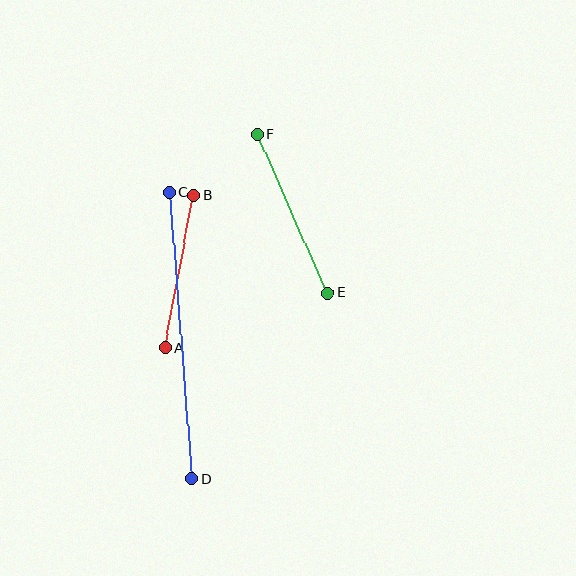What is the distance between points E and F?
The distance is approximately 173 pixels.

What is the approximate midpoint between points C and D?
The midpoint is at approximately (181, 336) pixels.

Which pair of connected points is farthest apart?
Points C and D are farthest apart.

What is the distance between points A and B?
The distance is approximately 156 pixels.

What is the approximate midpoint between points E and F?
The midpoint is at approximately (293, 214) pixels.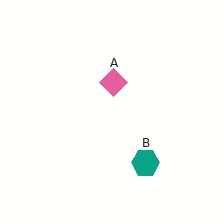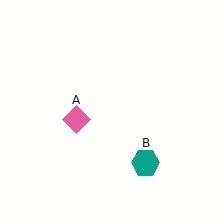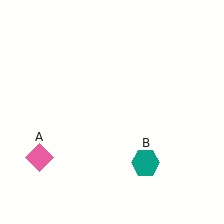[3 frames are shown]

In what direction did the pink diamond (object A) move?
The pink diamond (object A) moved down and to the left.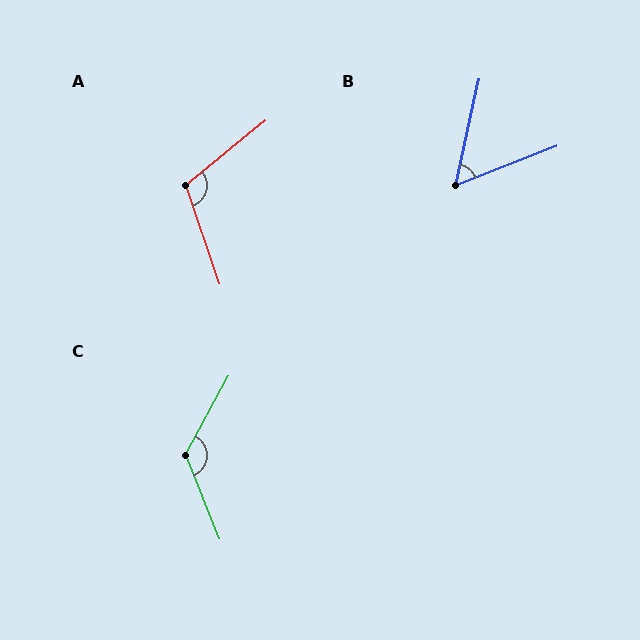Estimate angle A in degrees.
Approximately 110 degrees.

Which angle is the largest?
C, at approximately 130 degrees.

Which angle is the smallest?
B, at approximately 57 degrees.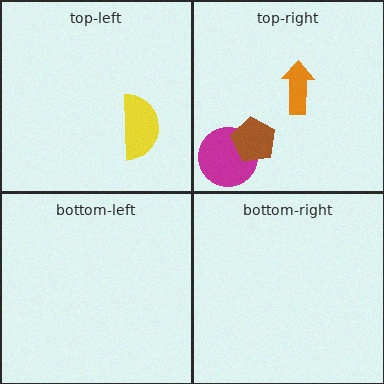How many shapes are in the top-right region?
3.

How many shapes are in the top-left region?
1.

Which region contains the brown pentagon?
The top-right region.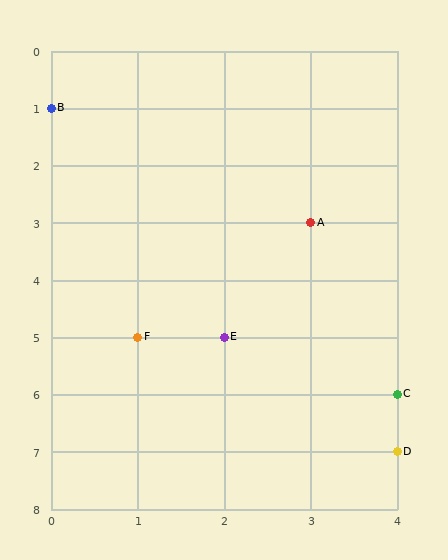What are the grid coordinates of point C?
Point C is at grid coordinates (4, 6).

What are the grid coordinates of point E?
Point E is at grid coordinates (2, 5).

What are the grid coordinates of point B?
Point B is at grid coordinates (0, 1).